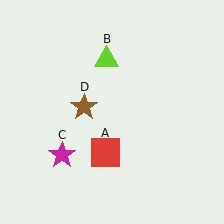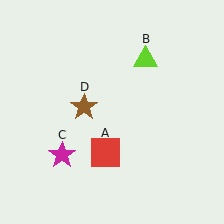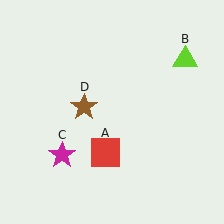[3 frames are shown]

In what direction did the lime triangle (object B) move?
The lime triangle (object B) moved right.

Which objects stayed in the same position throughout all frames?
Red square (object A) and magenta star (object C) and brown star (object D) remained stationary.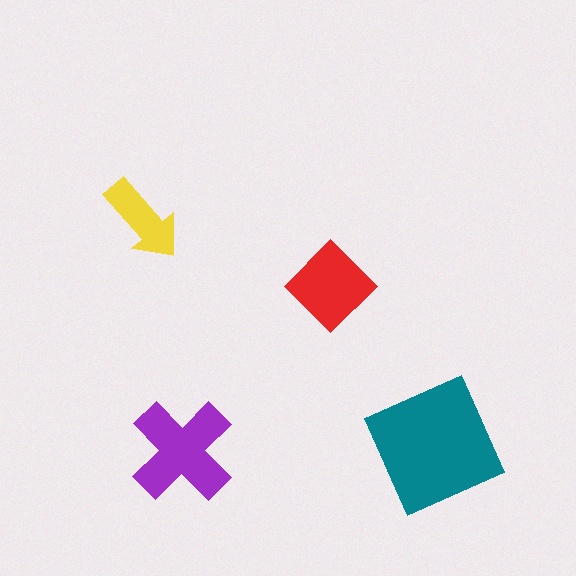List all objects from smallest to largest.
The yellow arrow, the red diamond, the purple cross, the teal square.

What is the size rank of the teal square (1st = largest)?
1st.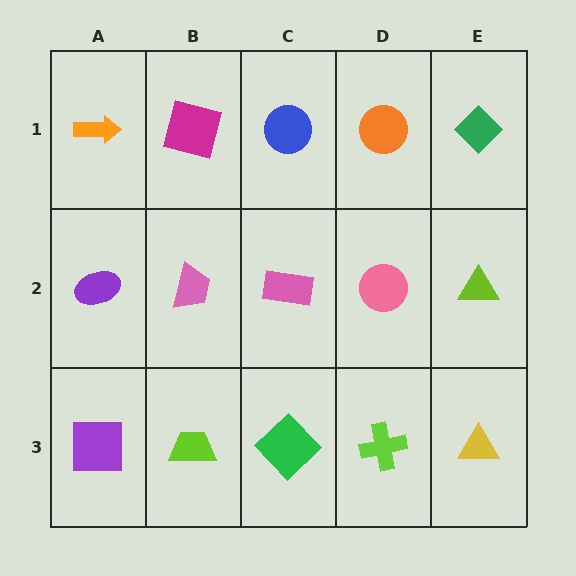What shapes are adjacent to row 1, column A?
A purple ellipse (row 2, column A), a magenta square (row 1, column B).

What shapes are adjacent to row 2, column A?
An orange arrow (row 1, column A), a purple square (row 3, column A), a pink trapezoid (row 2, column B).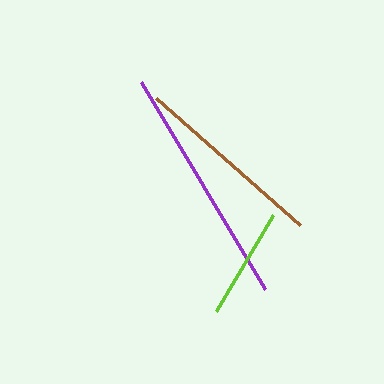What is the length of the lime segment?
The lime segment is approximately 111 pixels long.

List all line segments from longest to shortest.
From longest to shortest: purple, brown, lime.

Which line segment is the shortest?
The lime line is the shortest at approximately 111 pixels.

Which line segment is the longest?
The purple line is the longest at approximately 242 pixels.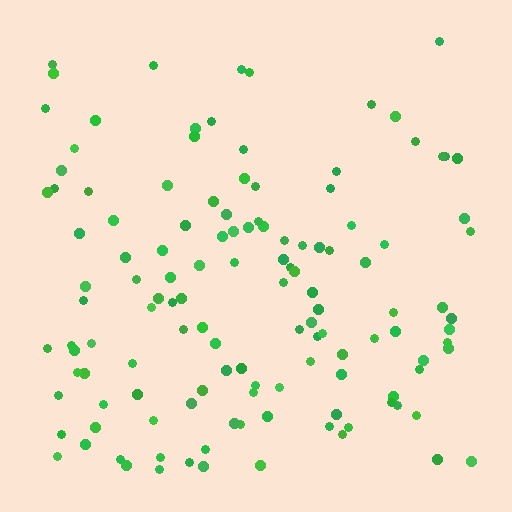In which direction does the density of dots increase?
From top to bottom, with the bottom side densest.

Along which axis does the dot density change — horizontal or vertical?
Vertical.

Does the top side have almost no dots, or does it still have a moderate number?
Still a moderate number, just noticeably fewer than the bottom.